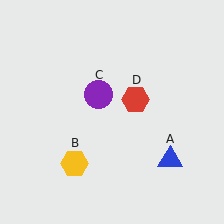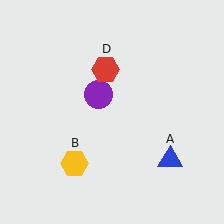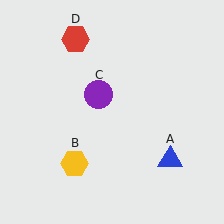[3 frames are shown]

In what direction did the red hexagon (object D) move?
The red hexagon (object D) moved up and to the left.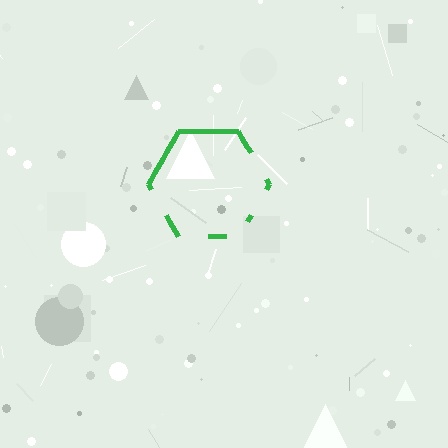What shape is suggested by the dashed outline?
The dashed outline suggests a hexagon.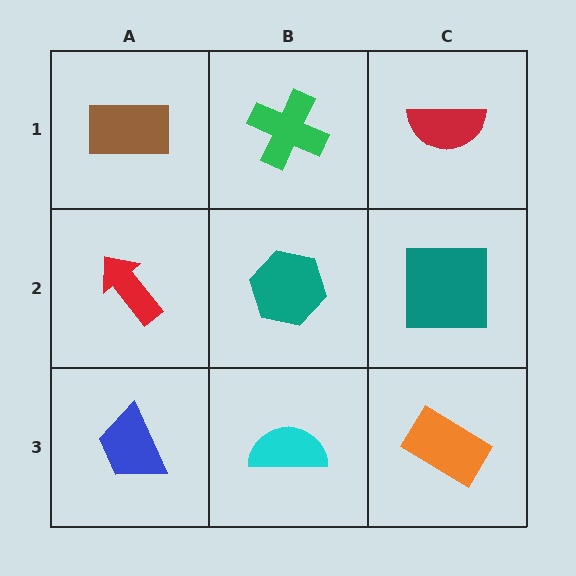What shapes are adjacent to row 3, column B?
A teal hexagon (row 2, column B), a blue trapezoid (row 3, column A), an orange rectangle (row 3, column C).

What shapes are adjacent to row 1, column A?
A red arrow (row 2, column A), a green cross (row 1, column B).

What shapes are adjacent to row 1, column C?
A teal square (row 2, column C), a green cross (row 1, column B).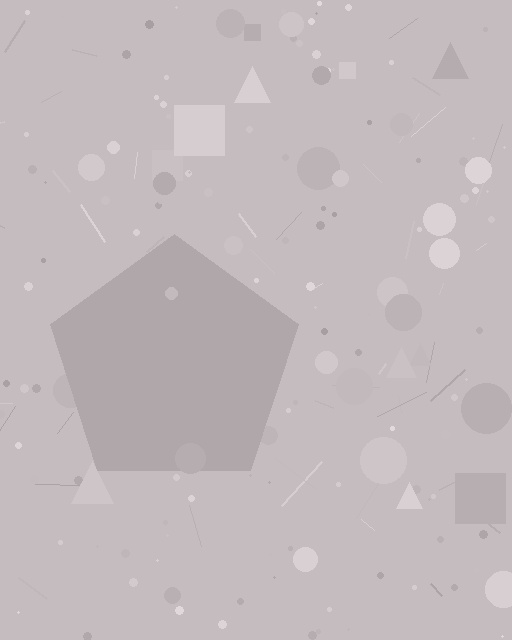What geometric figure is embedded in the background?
A pentagon is embedded in the background.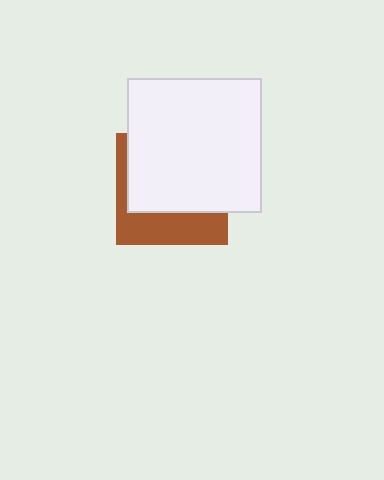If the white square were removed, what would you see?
You would see the complete brown square.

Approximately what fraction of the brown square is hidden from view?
Roughly 64% of the brown square is hidden behind the white square.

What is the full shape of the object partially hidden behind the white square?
The partially hidden object is a brown square.